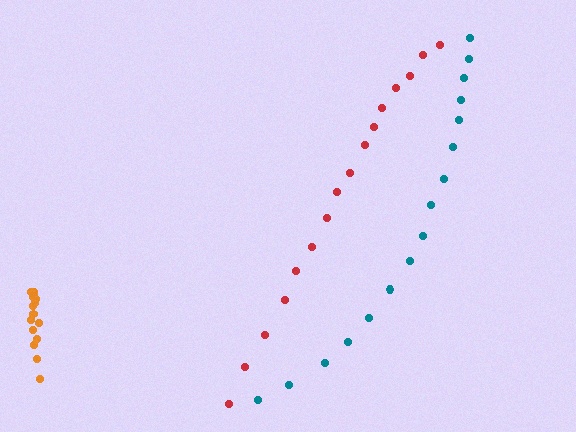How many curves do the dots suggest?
There are 3 distinct paths.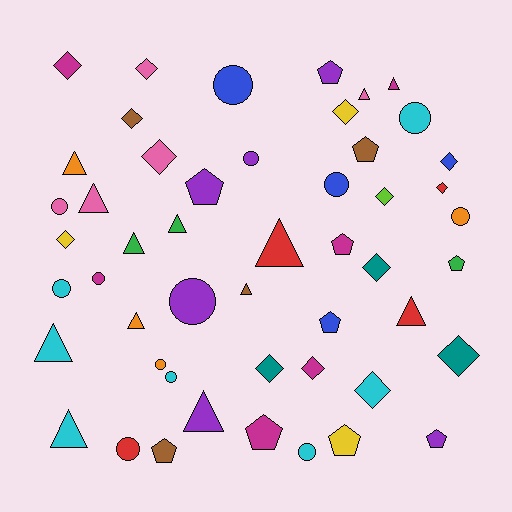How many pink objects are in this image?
There are 5 pink objects.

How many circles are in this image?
There are 13 circles.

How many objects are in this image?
There are 50 objects.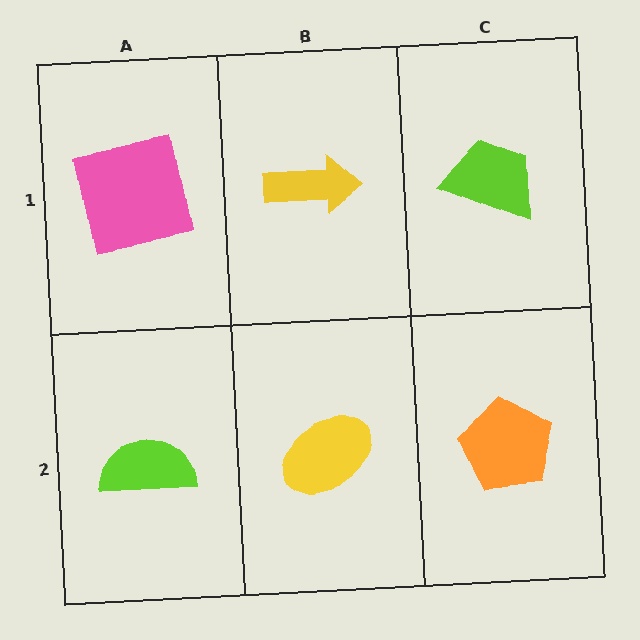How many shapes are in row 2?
3 shapes.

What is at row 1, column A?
A pink square.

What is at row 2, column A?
A lime semicircle.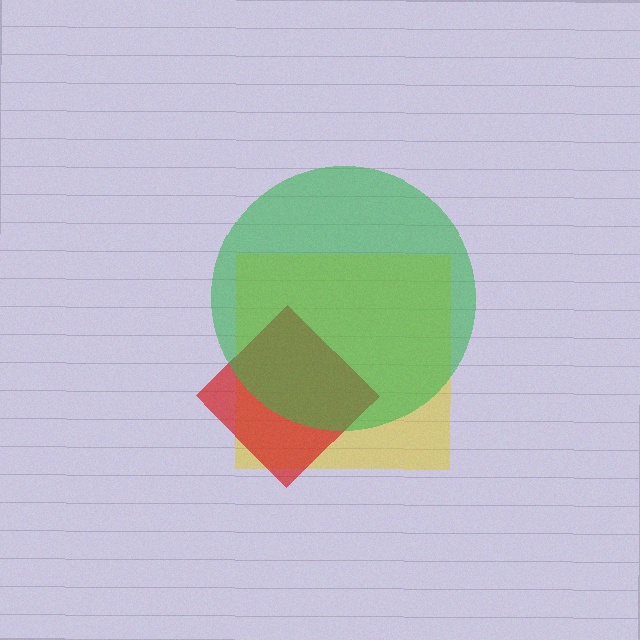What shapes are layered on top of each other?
The layered shapes are: a yellow square, a red diamond, a green circle.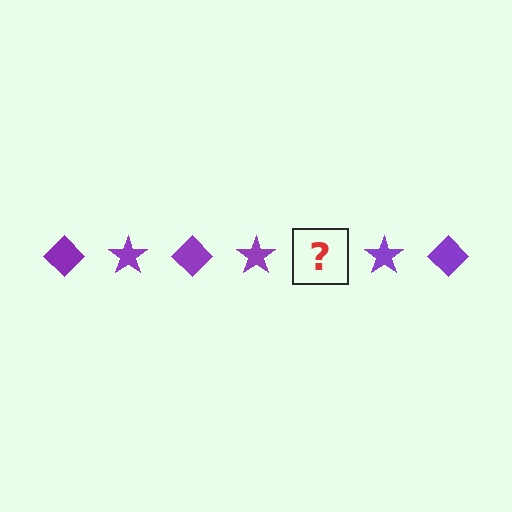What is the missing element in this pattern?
The missing element is a purple diamond.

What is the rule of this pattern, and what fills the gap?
The rule is that the pattern cycles through diamond, star shapes in purple. The gap should be filled with a purple diamond.